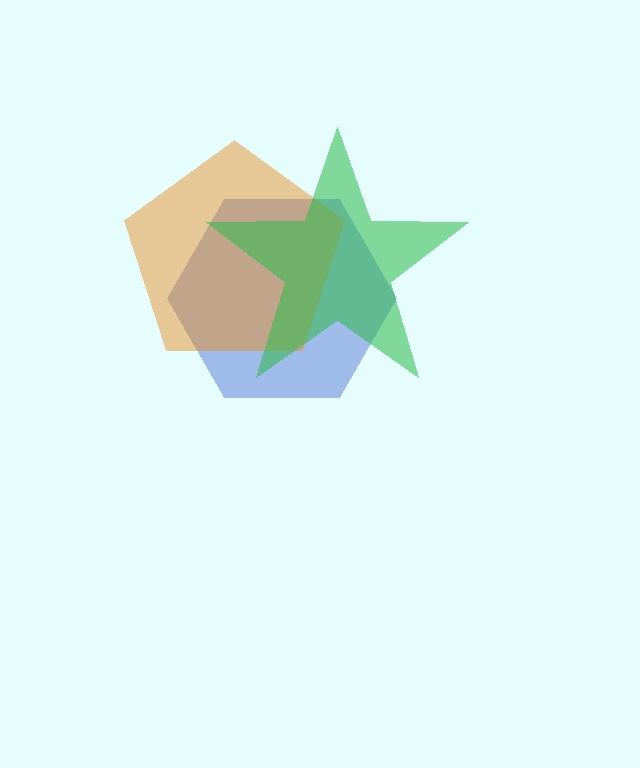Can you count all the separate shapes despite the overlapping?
Yes, there are 3 separate shapes.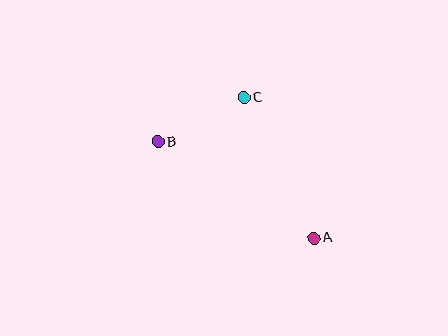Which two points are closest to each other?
Points B and C are closest to each other.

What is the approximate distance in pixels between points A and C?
The distance between A and C is approximately 157 pixels.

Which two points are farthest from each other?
Points A and B are farthest from each other.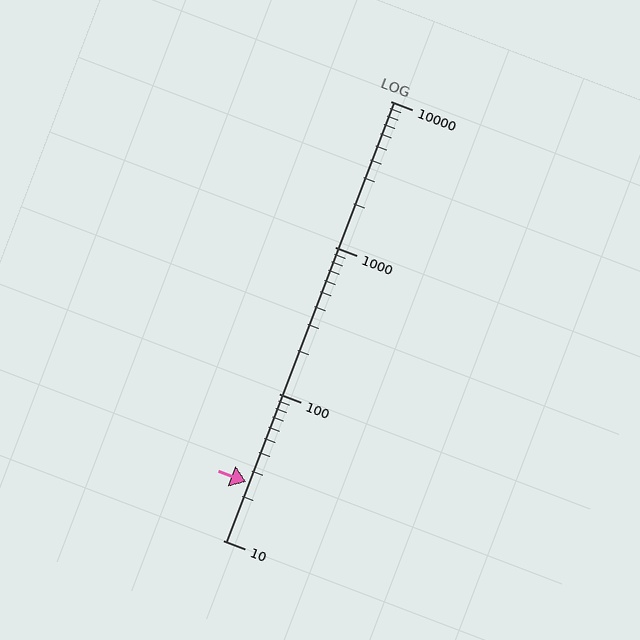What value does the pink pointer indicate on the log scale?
The pointer indicates approximately 25.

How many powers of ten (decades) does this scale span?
The scale spans 3 decades, from 10 to 10000.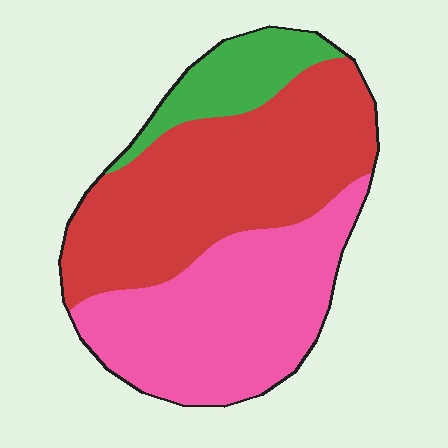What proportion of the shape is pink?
Pink covers around 40% of the shape.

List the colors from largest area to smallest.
From largest to smallest: red, pink, green.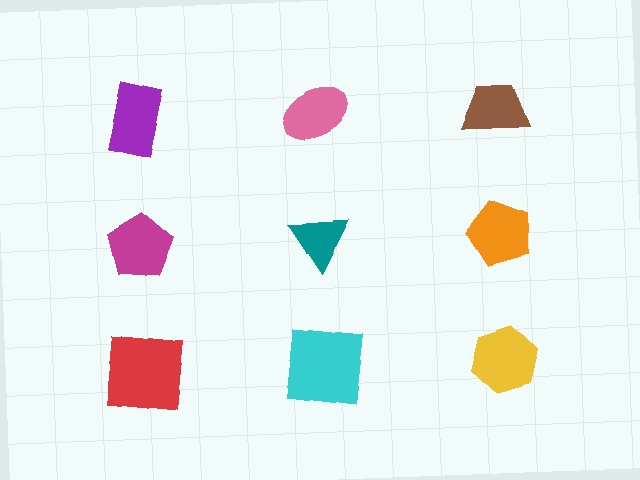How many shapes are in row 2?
3 shapes.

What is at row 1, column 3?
A brown trapezoid.